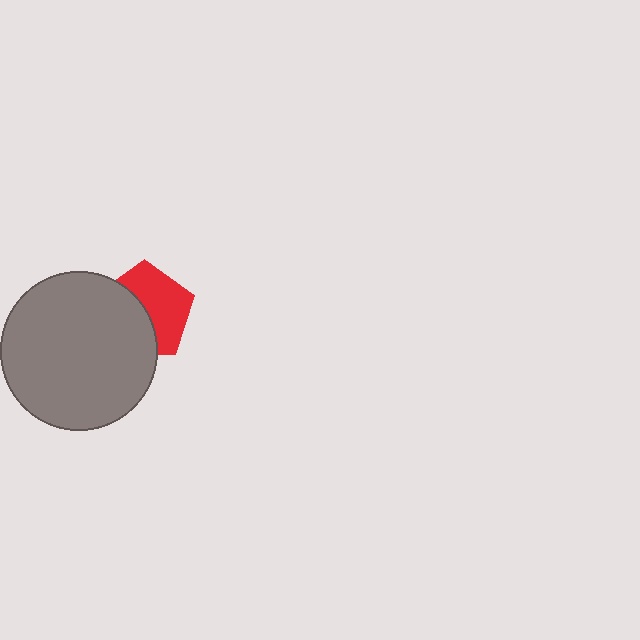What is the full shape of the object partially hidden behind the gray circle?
The partially hidden object is a red pentagon.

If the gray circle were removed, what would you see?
You would see the complete red pentagon.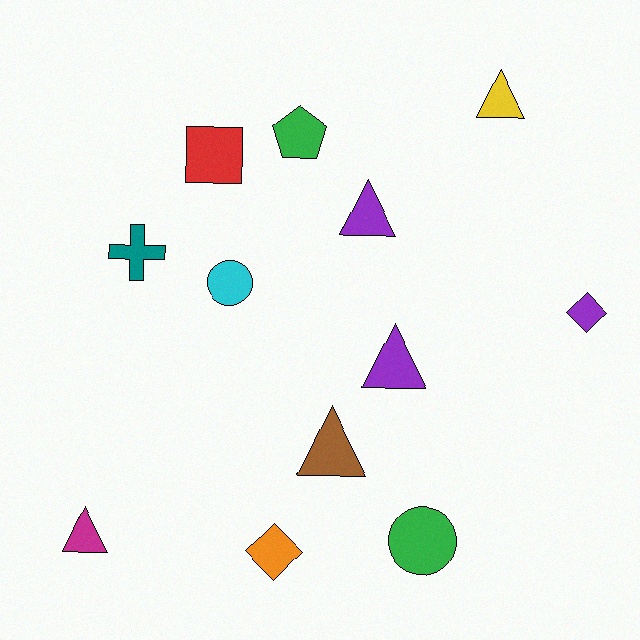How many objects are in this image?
There are 12 objects.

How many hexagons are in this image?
There are no hexagons.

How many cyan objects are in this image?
There is 1 cyan object.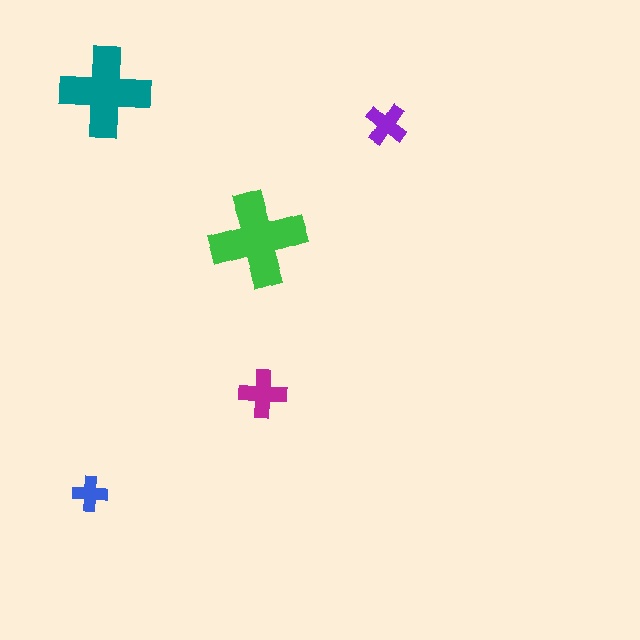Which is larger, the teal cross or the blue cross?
The teal one.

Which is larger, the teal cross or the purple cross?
The teal one.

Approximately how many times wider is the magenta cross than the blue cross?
About 1.5 times wider.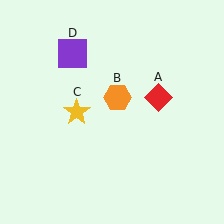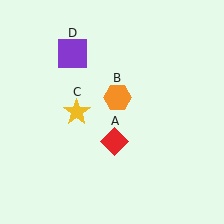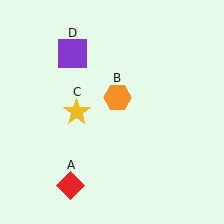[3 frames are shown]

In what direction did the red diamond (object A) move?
The red diamond (object A) moved down and to the left.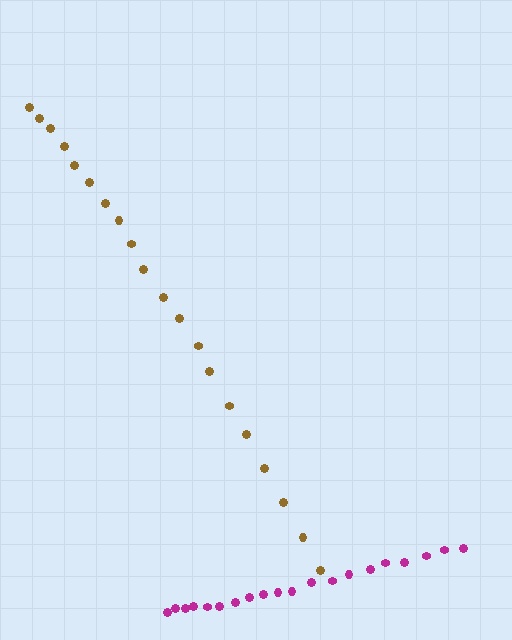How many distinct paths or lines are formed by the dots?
There are 2 distinct paths.